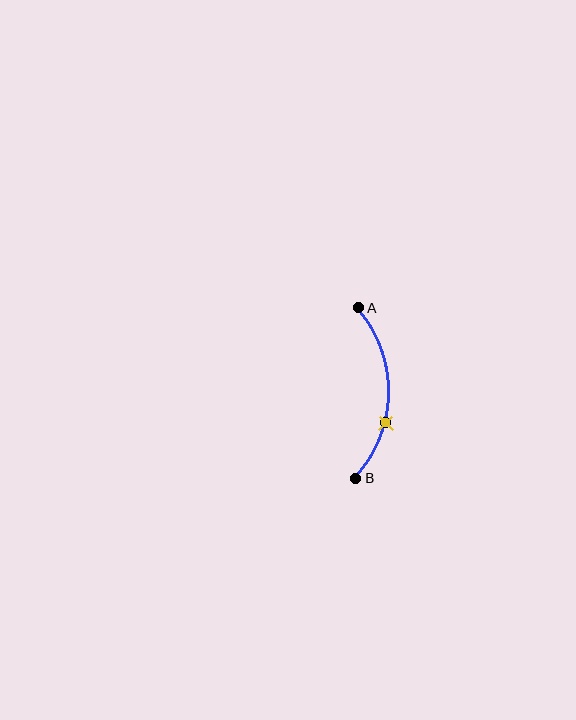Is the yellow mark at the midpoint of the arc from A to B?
No. The yellow mark lies on the arc but is closer to endpoint B. The arc midpoint would be at the point on the curve equidistant along the arc from both A and B.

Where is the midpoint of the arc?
The arc midpoint is the point on the curve farthest from the straight line joining A and B. It sits to the right of that line.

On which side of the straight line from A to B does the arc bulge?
The arc bulges to the right of the straight line connecting A and B.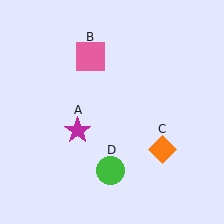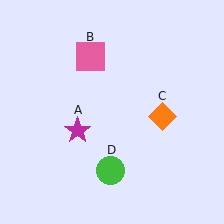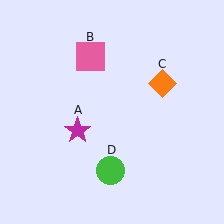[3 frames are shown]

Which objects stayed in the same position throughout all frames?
Magenta star (object A) and pink square (object B) and green circle (object D) remained stationary.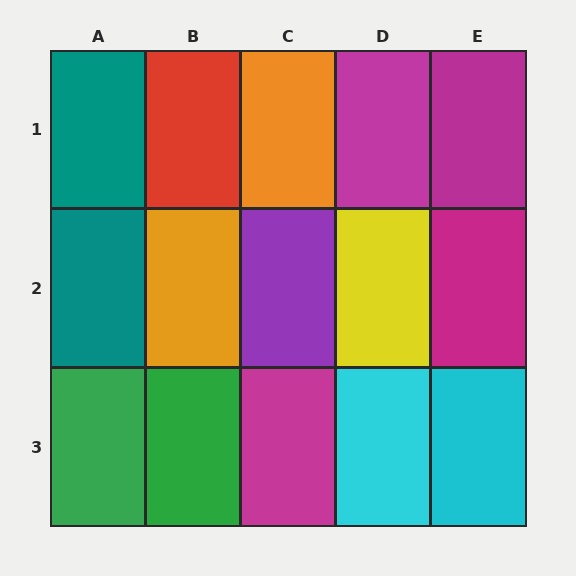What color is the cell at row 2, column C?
Purple.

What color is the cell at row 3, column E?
Cyan.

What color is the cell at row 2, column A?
Teal.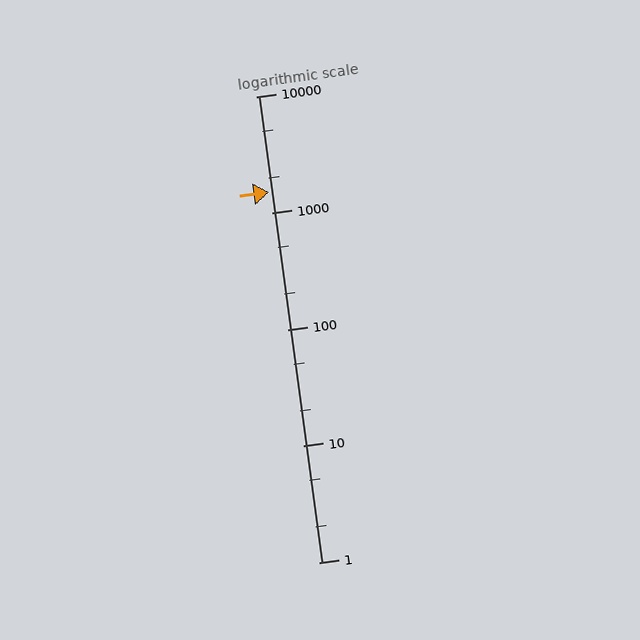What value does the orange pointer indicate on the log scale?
The pointer indicates approximately 1500.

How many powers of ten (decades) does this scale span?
The scale spans 4 decades, from 1 to 10000.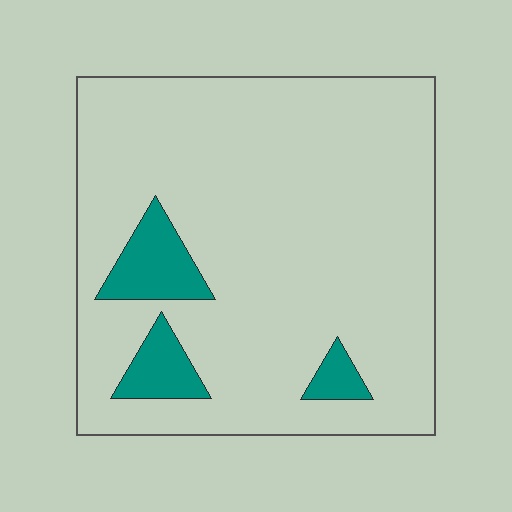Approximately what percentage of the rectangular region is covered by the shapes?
Approximately 10%.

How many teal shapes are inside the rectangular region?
3.